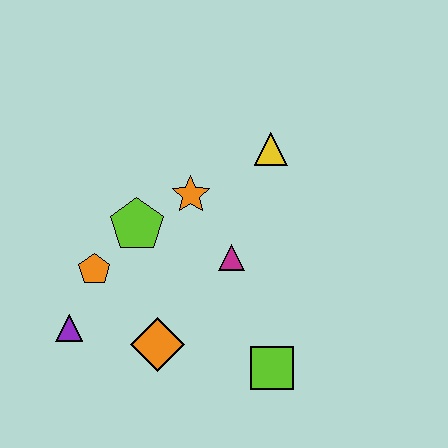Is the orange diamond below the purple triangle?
Yes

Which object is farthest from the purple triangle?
The yellow triangle is farthest from the purple triangle.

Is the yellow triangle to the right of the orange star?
Yes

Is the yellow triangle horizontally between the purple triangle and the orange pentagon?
No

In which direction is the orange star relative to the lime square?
The orange star is above the lime square.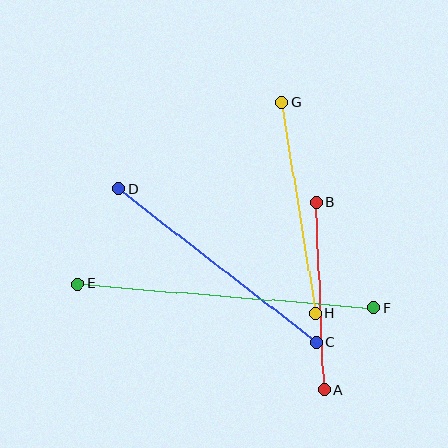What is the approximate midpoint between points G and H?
The midpoint is at approximately (299, 208) pixels.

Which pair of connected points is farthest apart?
Points E and F are farthest apart.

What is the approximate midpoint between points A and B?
The midpoint is at approximately (320, 296) pixels.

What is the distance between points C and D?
The distance is approximately 251 pixels.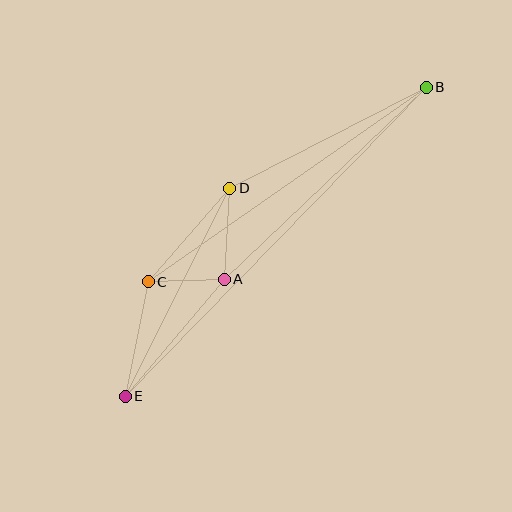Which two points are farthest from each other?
Points B and E are farthest from each other.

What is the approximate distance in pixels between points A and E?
The distance between A and E is approximately 153 pixels.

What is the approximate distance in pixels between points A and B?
The distance between A and B is approximately 279 pixels.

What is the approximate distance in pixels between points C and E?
The distance between C and E is approximately 117 pixels.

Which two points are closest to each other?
Points A and C are closest to each other.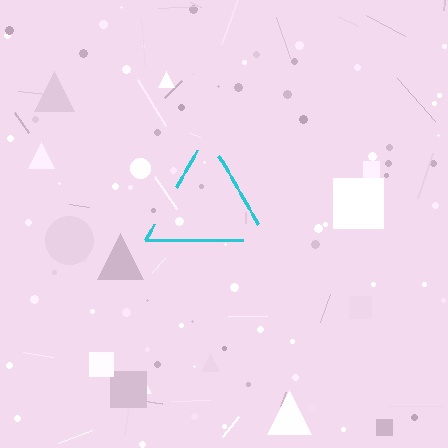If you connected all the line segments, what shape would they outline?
They would outline a triangle.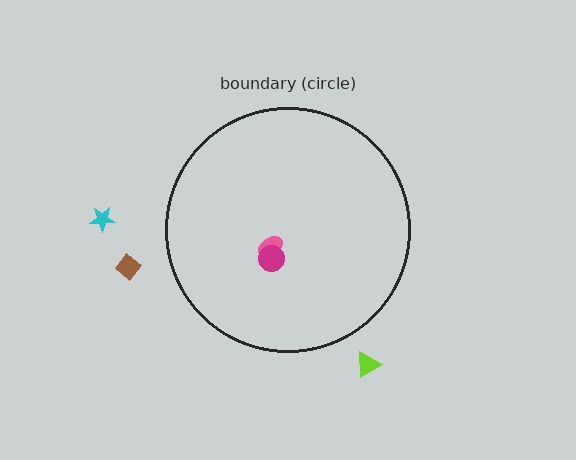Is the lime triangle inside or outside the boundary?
Outside.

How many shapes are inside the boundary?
2 inside, 3 outside.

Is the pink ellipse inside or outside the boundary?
Inside.